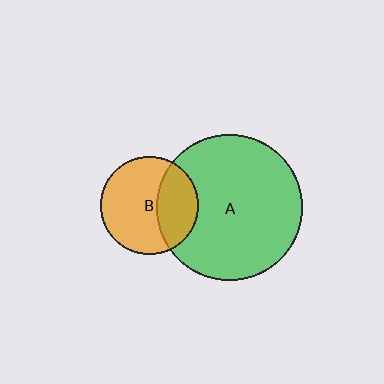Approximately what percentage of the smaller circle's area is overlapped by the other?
Approximately 35%.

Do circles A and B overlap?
Yes.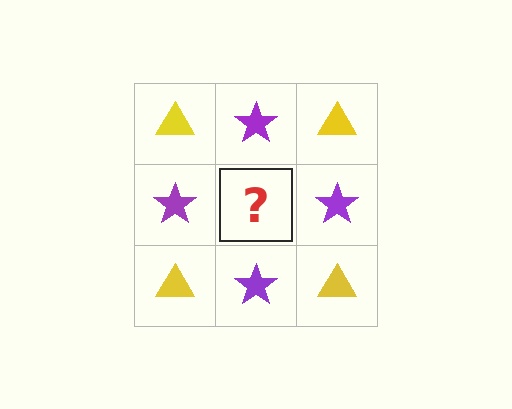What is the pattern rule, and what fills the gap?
The rule is that it alternates yellow triangle and purple star in a checkerboard pattern. The gap should be filled with a yellow triangle.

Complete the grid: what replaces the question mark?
The question mark should be replaced with a yellow triangle.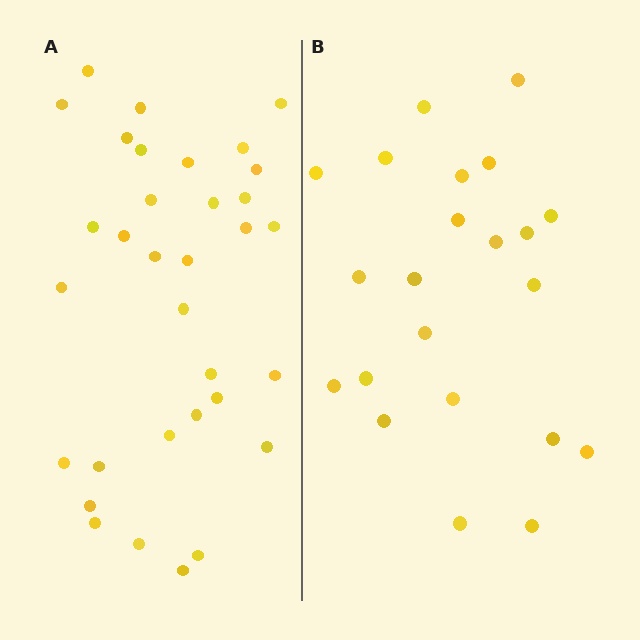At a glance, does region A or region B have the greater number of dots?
Region A (the left region) has more dots.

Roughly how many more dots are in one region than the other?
Region A has roughly 12 or so more dots than region B.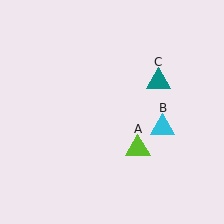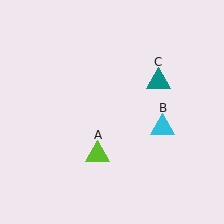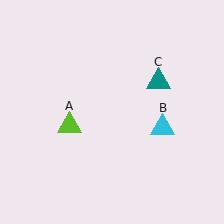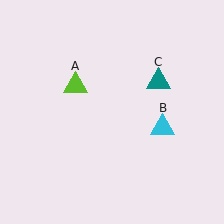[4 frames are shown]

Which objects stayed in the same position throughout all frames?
Cyan triangle (object B) and teal triangle (object C) remained stationary.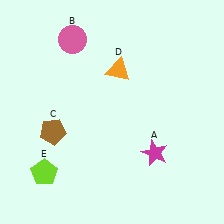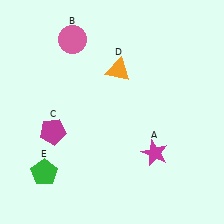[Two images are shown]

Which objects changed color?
C changed from brown to magenta. E changed from lime to green.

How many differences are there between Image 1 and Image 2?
There are 2 differences between the two images.